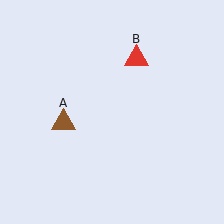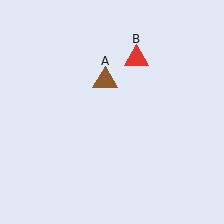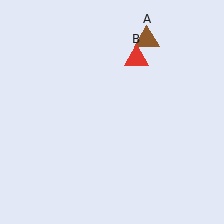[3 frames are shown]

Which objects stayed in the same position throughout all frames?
Red triangle (object B) remained stationary.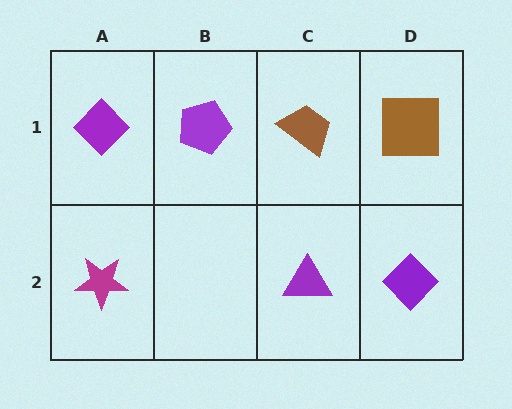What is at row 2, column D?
A purple diamond.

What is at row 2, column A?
A magenta star.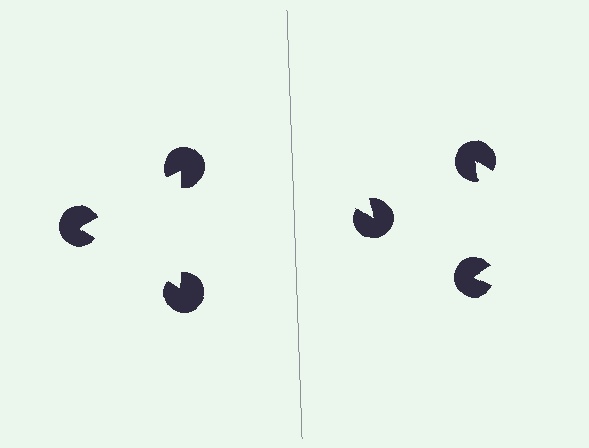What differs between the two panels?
The pac-man discs are positioned identically on both sides; only the wedge orientations differ. On the left they align to a triangle; on the right they are misaligned.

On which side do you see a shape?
An illusory triangle appears on the left side. On the right side the wedge cuts are rotated, so no coherent shape forms.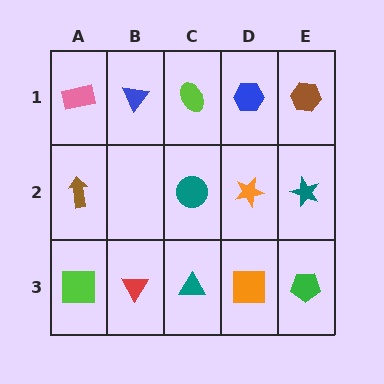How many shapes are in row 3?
5 shapes.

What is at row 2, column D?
An orange star.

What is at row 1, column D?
A blue hexagon.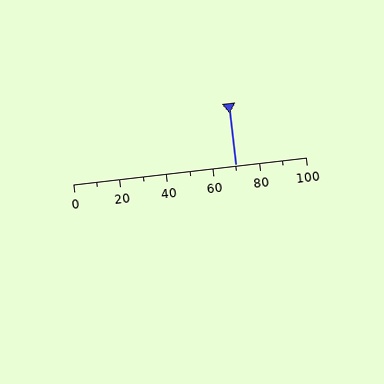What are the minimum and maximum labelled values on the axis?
The axis runs from 0 to 100.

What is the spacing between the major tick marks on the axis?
The major ticks are spaced 20 apart.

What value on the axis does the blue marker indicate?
The marker indicates approximately 70.